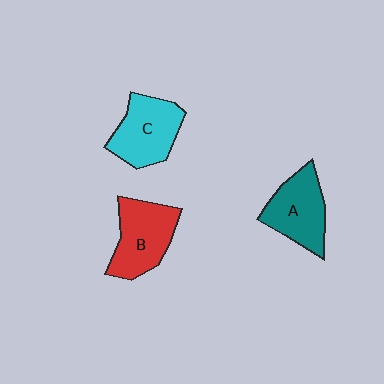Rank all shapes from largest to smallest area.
From largest to smallest: B (red), C (cyan), A (teal).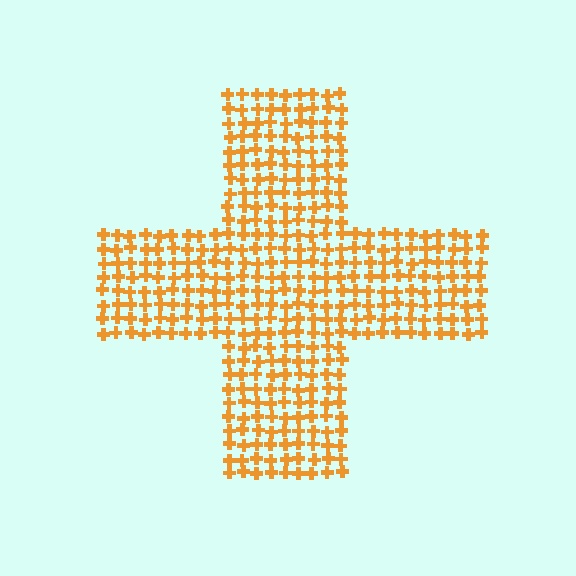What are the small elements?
The small elements are crosses.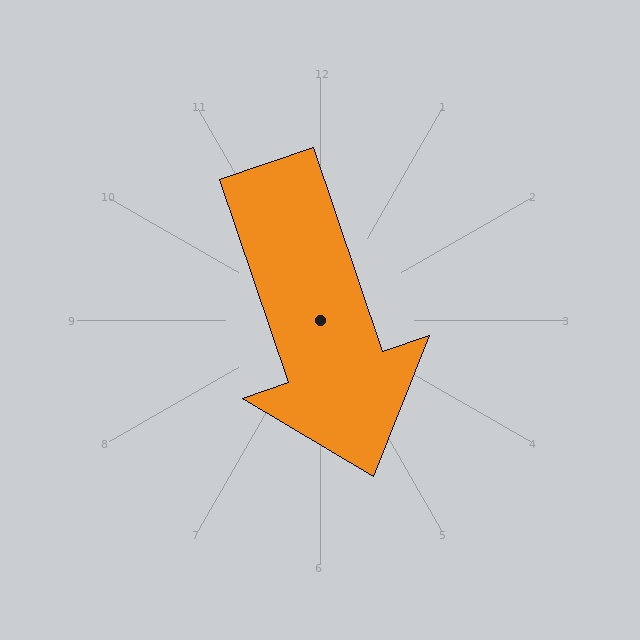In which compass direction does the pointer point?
South.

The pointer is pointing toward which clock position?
Roughly 5 o'clock.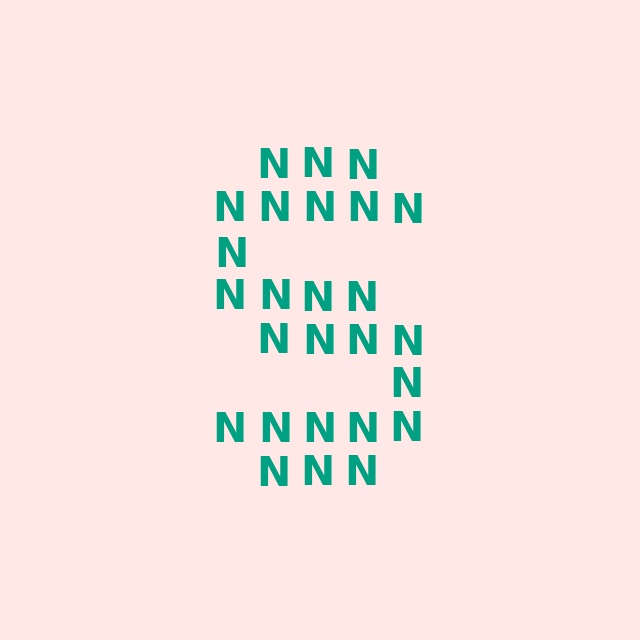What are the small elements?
The small elements are letter N's.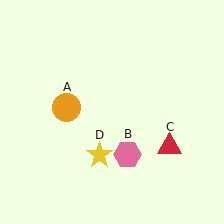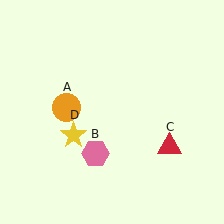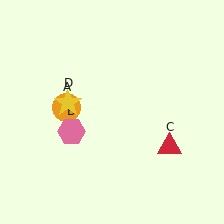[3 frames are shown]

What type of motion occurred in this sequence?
The pink hexagon (object B), yellow star (object D) rotated clockwise around the center of the scene.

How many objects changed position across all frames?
2 objects changed position: pink hexagon (object B), yellow star (object D).